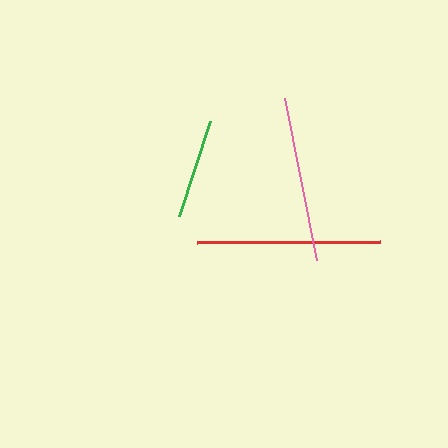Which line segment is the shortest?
The green line is the shortest at approximately 100 pixels.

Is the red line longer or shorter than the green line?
The red line is longer than the green line.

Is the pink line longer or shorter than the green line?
The pink line is longer than the green line.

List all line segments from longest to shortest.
From longest to shortest: red, pink, green.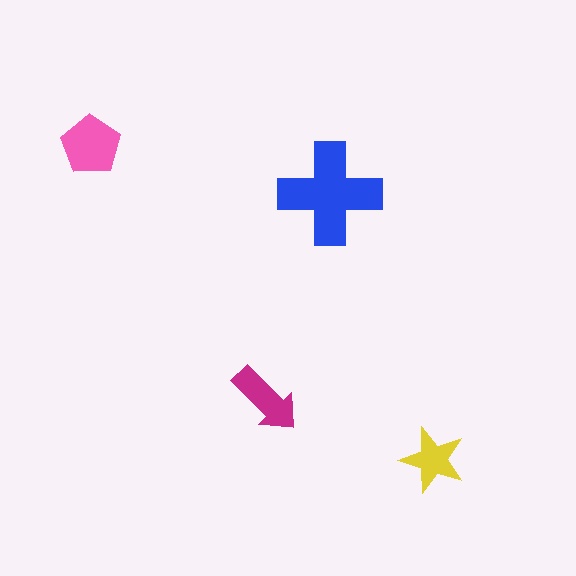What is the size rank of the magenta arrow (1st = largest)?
3rd.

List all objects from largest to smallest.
The blue cross, the pink pentagon, the magenta arrow, the yellow star.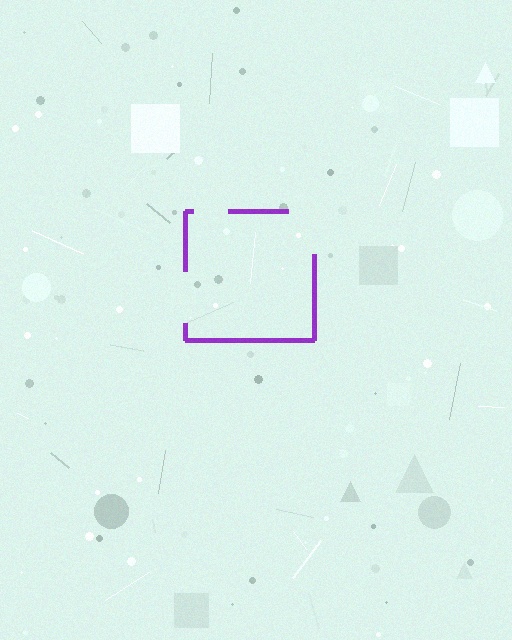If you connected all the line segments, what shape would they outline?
They would outline a square.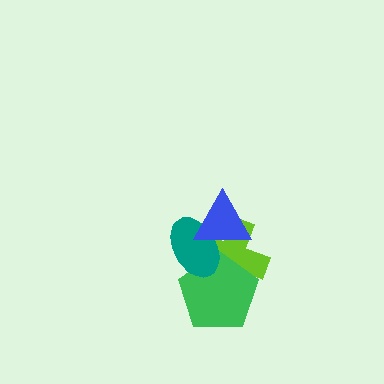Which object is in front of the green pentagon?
The teal ellipse is in front of the green pentagon.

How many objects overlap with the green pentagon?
2 objects overlap with the green pentagon.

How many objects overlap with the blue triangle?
2 objects overlap with the blue triangle.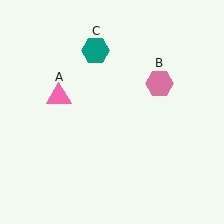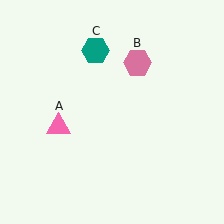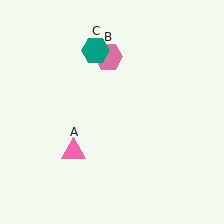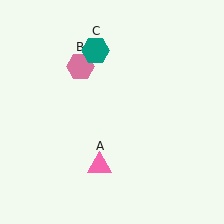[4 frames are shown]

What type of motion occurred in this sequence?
The pink triangle (object A), pink hexagon (object B) rotated counterclockwise around the center of the scene.